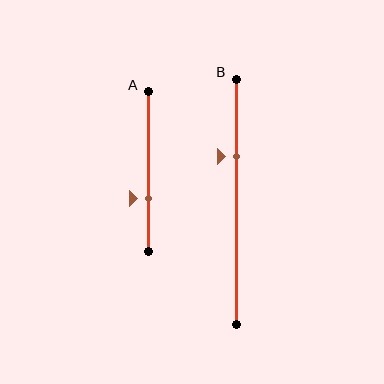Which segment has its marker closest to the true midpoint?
Segment A has its marker closest to the true midpoint.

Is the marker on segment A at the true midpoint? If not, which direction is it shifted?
No, the marker on segment A is shifted downward by about 17% of the segment length.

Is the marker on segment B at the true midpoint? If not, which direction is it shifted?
No, the marker on segment B is shifted upward by about 19% of the segment length.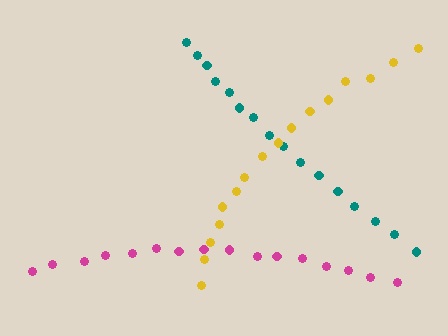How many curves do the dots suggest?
There are 3 distinct paths.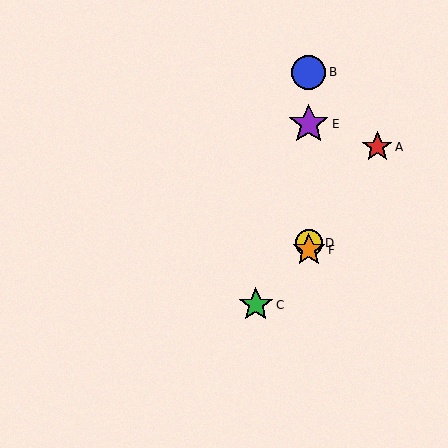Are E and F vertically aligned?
Yes, both are at x≈309.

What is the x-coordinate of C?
Object C is at x≈256.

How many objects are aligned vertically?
4 objects (B, D, E, F) are aligned vertically.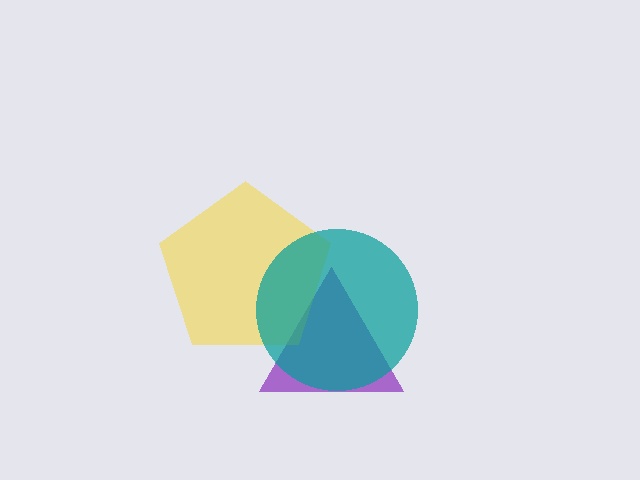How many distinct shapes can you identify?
There are 3 distinct shapes: a purple triangle, a yellow pentagon, a teal circle.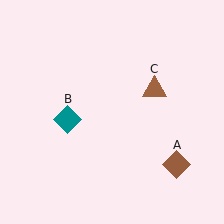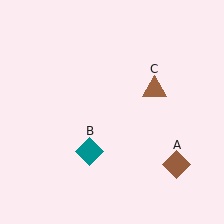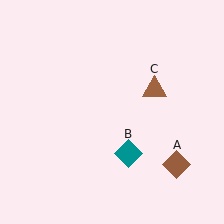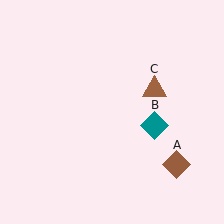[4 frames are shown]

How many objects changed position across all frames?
1 object changed position: teal diamond (object B).